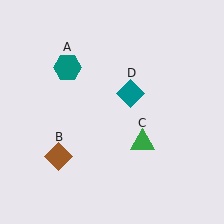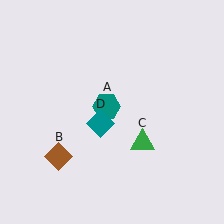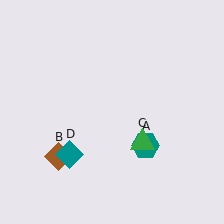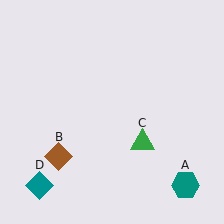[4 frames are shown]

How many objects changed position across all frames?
2 objects changed position: teal hexagon (object A), teal diamond (object D).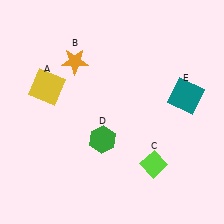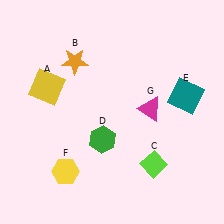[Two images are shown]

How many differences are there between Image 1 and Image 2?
There are 2 differences between the two images.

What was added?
A yellow hexagon (F), a magenta triangle (G) were added in Image 2.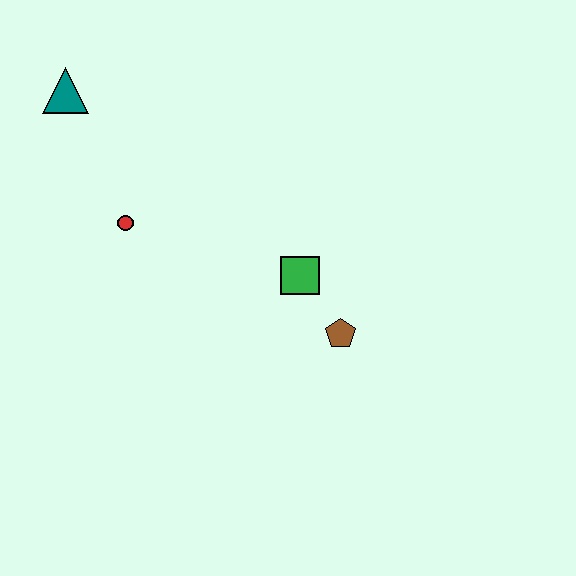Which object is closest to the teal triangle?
The red circle is closest to the teal triangle.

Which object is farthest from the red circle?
The brown pentagon is farthest from the red circle.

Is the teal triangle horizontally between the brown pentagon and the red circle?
No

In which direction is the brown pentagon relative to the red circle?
The brown pentagon is to the right of the red circle.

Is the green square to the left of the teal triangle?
No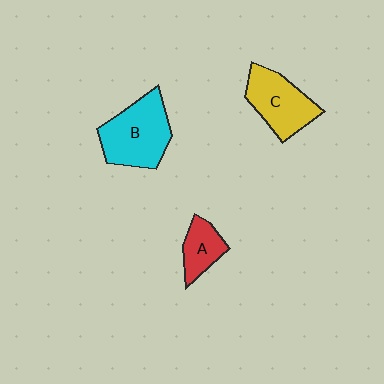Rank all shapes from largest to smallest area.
From largest to smallest: B (cyan), C (yellow), A (red).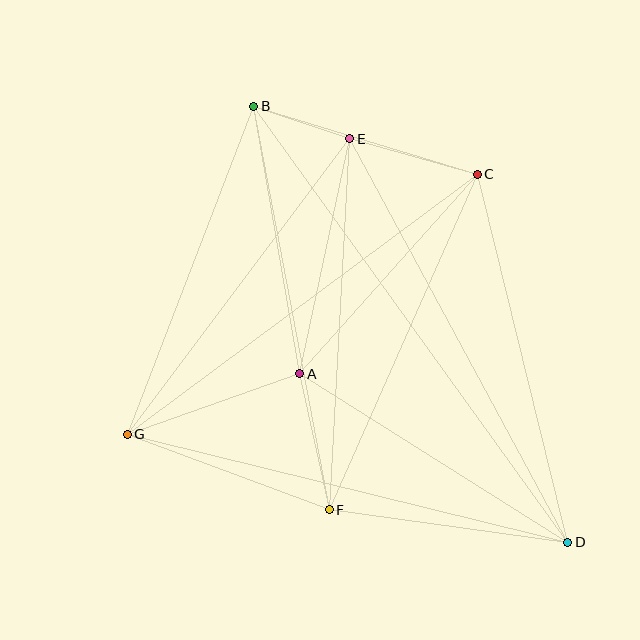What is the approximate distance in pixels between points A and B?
The distance between A and B is approximately 271 pixels.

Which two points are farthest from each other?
Points B and D are farthest from each other.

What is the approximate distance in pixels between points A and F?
The distance between A and F is approximately 139 pixels.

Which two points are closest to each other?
Points B and E are closest to each other.